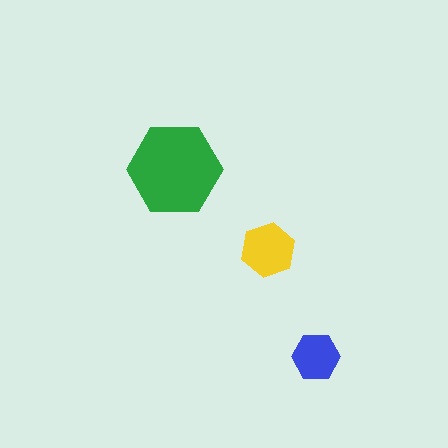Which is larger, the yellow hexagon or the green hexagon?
The green one.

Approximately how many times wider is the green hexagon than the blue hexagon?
About 2 times wider.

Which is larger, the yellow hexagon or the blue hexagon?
The yellow one.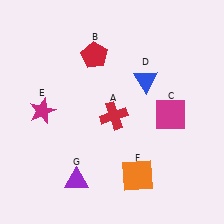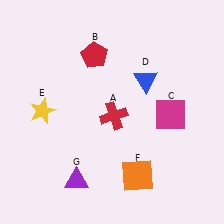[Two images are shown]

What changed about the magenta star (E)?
In Image 1, E is magenta. In Image 2, it changed to yellow.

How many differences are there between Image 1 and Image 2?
There is 1 difference between the two images.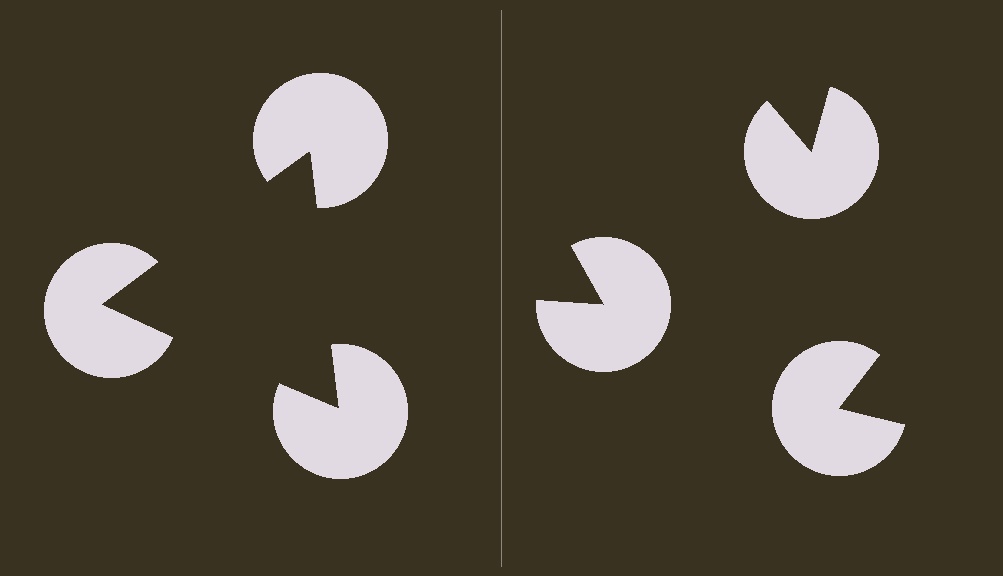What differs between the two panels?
The pac-man discs are positioned identically on both sides; only the wedge orientations differ. On the left they align to a triangle; on the right they are misaligned.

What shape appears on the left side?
An illusory triangle.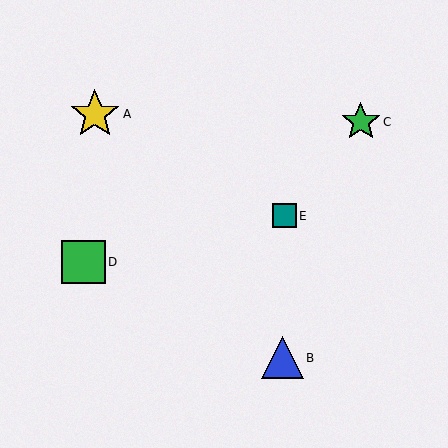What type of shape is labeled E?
Shape E is a teal square.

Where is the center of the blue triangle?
The center of the blue triangle is at (282, 358).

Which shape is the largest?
The yellow star (labeled A) is the largest.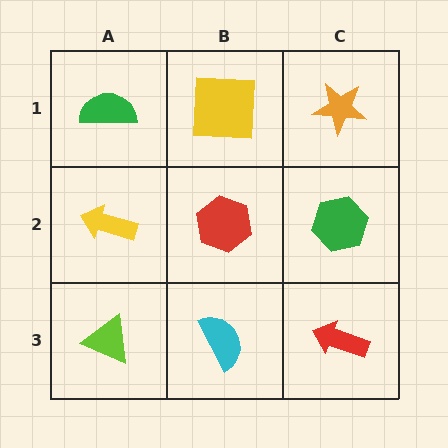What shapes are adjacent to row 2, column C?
An orange star (row 1, column C), a red arrow (row 3, column C), a red hexagon (row 2, column B).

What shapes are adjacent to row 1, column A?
A yellow arrow (row 2, column A), a yellow square (row 1, column B).